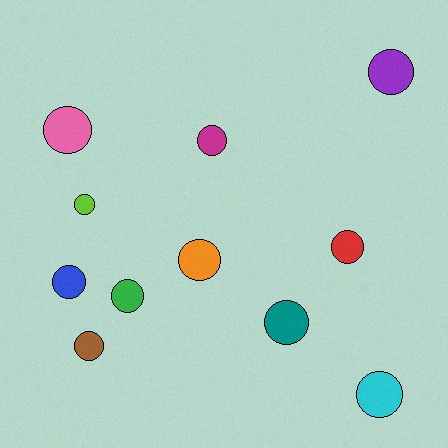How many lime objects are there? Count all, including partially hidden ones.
There is 1 lime object.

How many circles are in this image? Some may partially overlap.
There are 11 circles.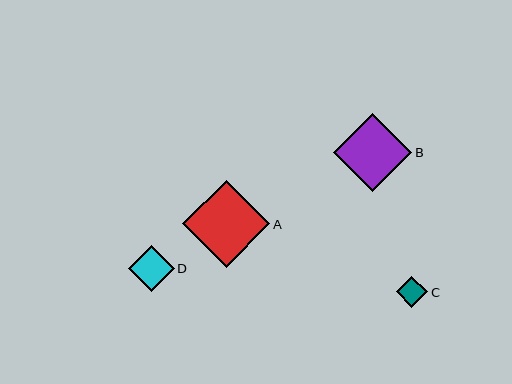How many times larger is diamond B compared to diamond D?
Diamond B is approximately 1.7 times the size of diamond D.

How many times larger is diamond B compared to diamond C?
Diamond B is approximately 2.5 times the size of diamond C.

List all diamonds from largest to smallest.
From largest to smallest: A, B, D, C.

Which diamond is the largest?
Diamond A is the largest with a size of approximately 87 pixels.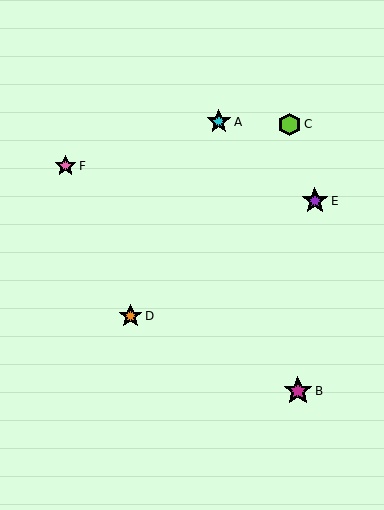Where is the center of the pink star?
The center of the pink star is at (66, 166).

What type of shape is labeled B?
Shape B is a magenta star.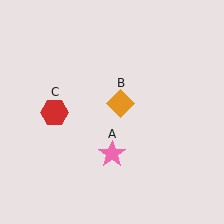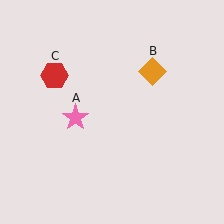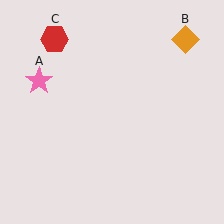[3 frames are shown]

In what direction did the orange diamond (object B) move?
The orange diamond (object B) moved up and to the right.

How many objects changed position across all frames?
3 objects changed position: pink star (object A), orange diamond (object B), red hexagon (object C).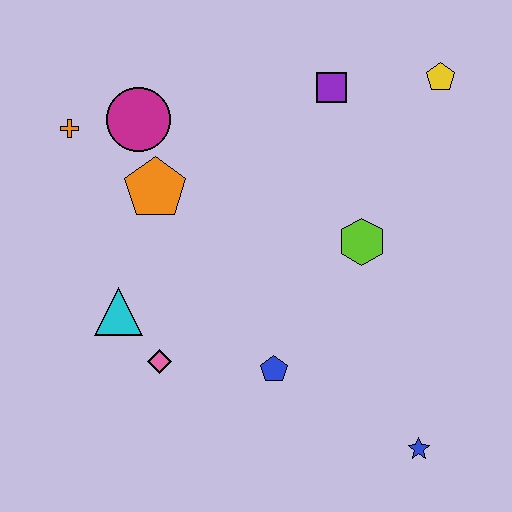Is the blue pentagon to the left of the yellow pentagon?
Yes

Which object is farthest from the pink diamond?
The yellow pentagon is farthest from the pink diamond.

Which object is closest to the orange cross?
The magenta circle is closest to the orange cross.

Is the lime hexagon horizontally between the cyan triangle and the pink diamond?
No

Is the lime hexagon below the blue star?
No